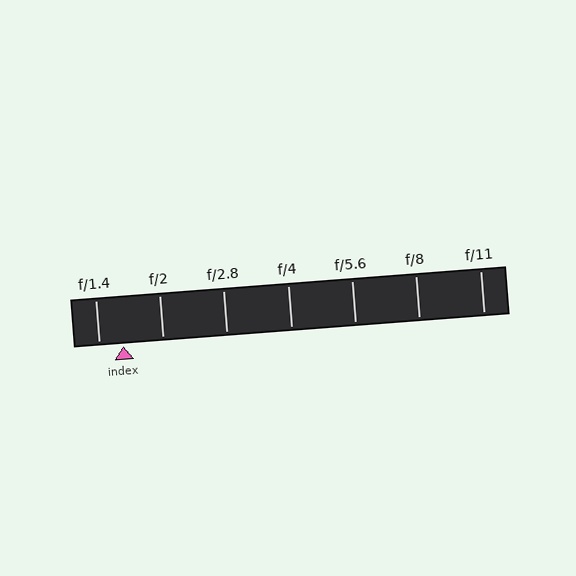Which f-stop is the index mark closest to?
The index mark is closest to f/1.4.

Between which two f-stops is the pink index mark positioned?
The index mark is between f/1.4 and f/2.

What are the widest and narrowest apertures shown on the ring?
The widest aperture shown is f/1.4 and the narrowest is f/11.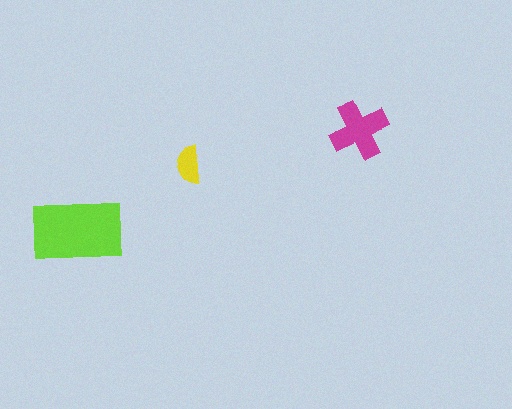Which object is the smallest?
The yellow semicircle.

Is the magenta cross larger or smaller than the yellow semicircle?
Larger.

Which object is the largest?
The lime rectangle.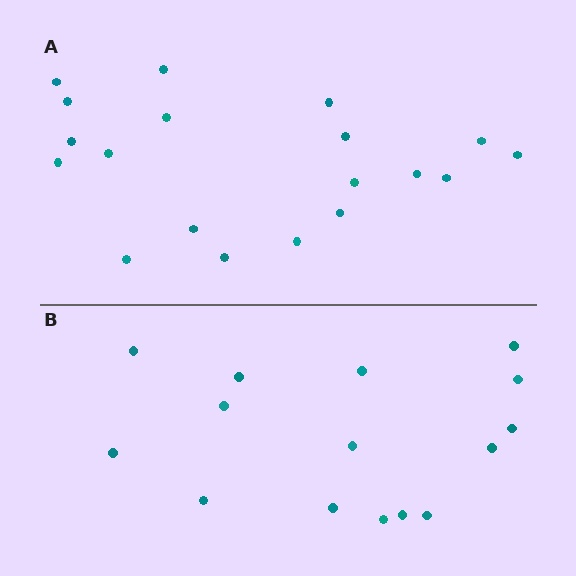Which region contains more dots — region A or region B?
Region A (the top region) has more dots.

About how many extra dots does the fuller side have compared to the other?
Region A has about 4 more dots than region B.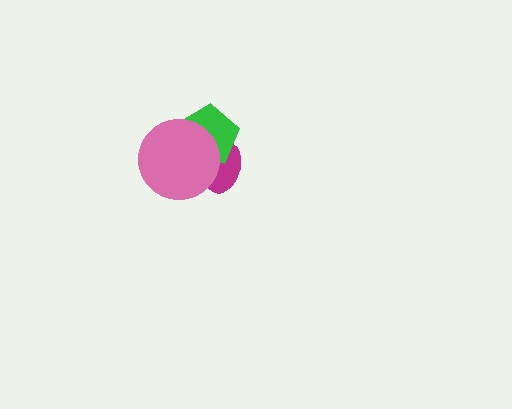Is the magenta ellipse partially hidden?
Yes, it is partially covered by another shape.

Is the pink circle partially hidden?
No, no other shape covers it.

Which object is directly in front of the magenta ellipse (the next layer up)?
The green pentagon is directly in front of the magenta ellipse.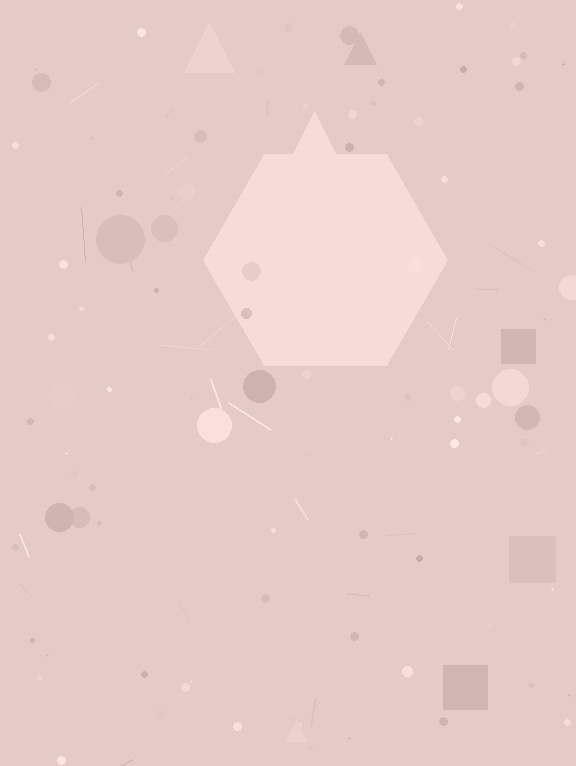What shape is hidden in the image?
A hexagon is hidden in the image.